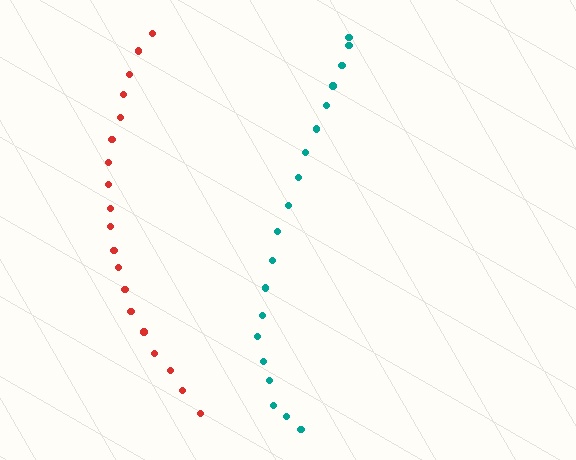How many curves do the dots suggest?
There are 2 distinct paths.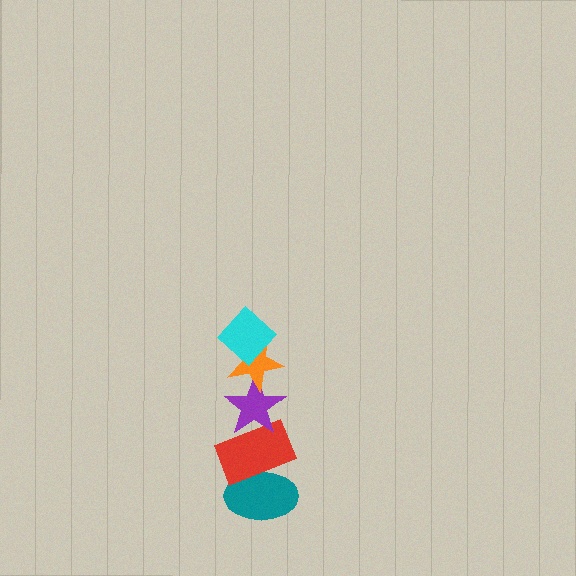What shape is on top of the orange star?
The cyan diamond is on top of the orange star.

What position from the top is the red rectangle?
The red rectangle is 4th from the top.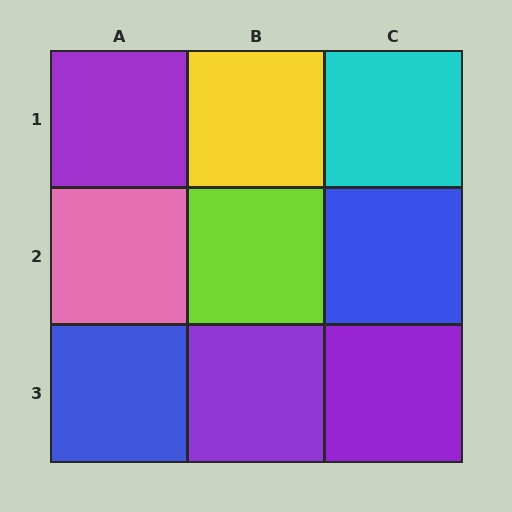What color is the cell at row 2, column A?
Pink.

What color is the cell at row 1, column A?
Purple.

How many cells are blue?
2 cells are blue.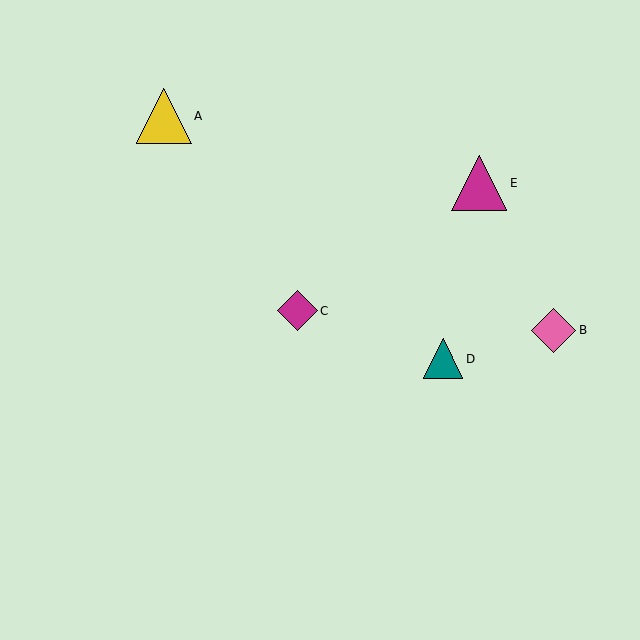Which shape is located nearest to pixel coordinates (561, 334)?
The pink diamond (labeled B) at (553, 330) is nearest to that location.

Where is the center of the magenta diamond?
The center of the magenta diamond is at (298, 311).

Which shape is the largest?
The yellow triangle (labeled A) is the largest.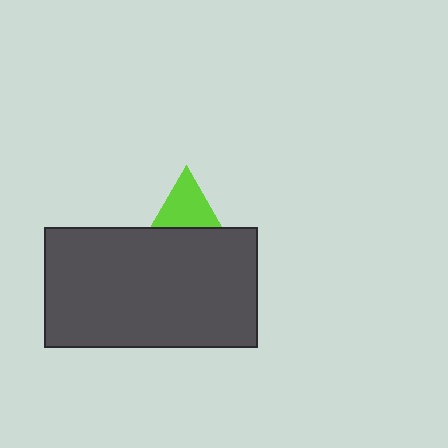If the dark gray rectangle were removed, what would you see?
You would see the complete lime triangle.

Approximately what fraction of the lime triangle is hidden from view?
Roughly 65% of the lime triangle is hidden behind the dark gray rectangle.